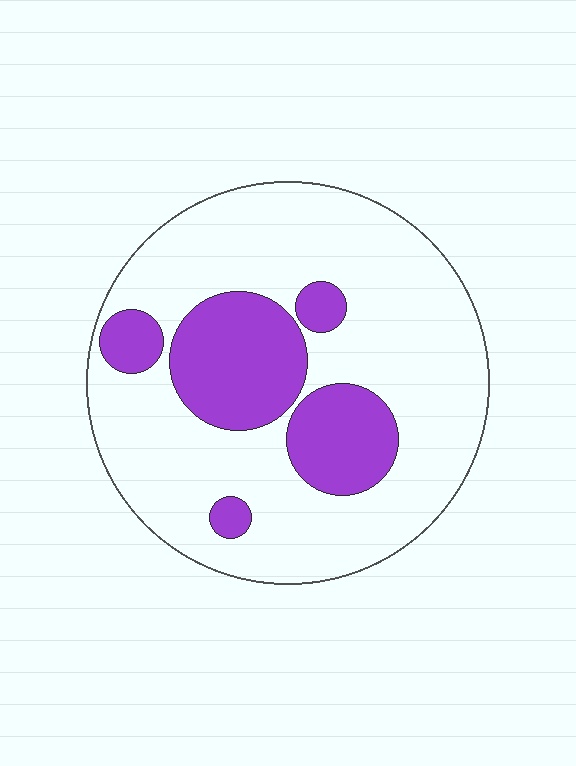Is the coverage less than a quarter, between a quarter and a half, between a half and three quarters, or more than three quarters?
Between a quarter and a half.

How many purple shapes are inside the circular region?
5.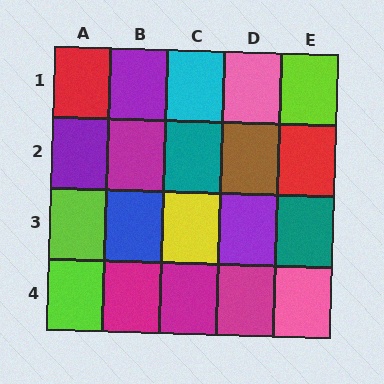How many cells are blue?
1 cell is blue.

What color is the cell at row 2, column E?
Red.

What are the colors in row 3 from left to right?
Lime, blue, yellow, purple, teal.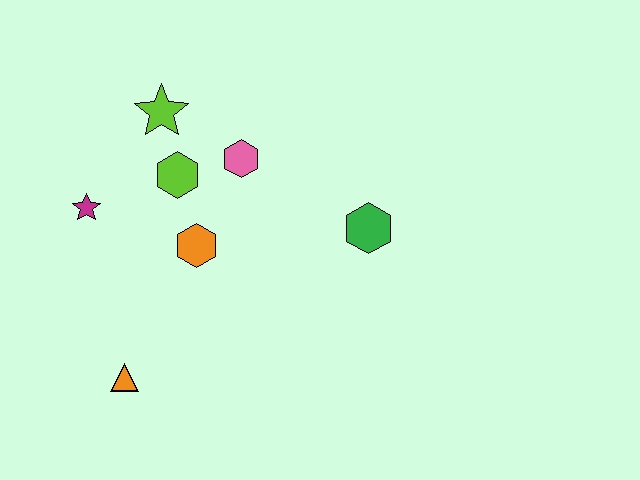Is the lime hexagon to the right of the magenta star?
Yes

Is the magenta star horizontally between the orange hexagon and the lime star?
No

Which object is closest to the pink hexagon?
The lime hexagon is closest to the pink hexagon.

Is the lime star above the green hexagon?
Yes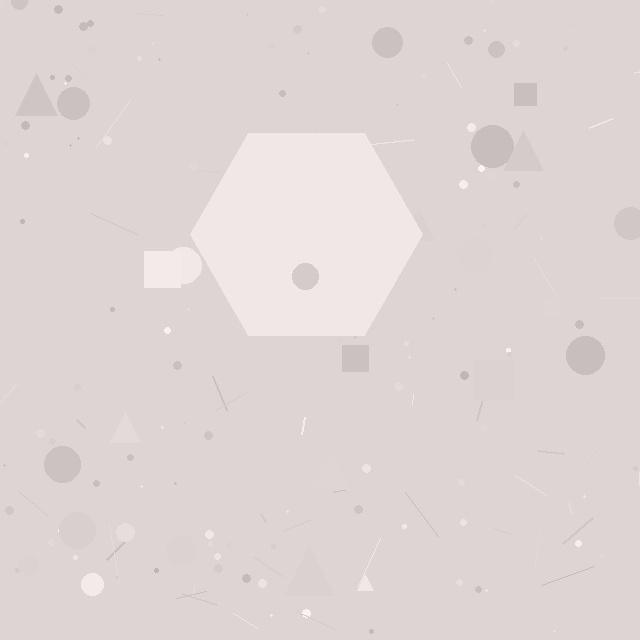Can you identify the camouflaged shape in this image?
The camouflaged shape is a hexagon.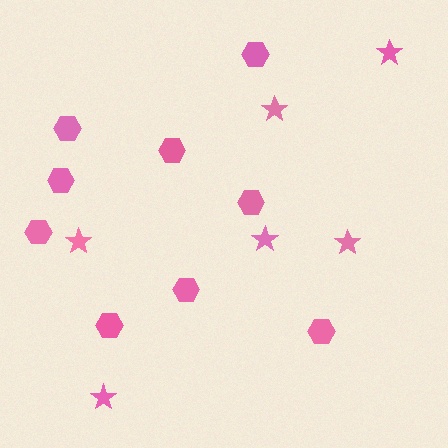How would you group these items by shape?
There are 2 groups: one group of stars (6) and one group of hexagons (9).